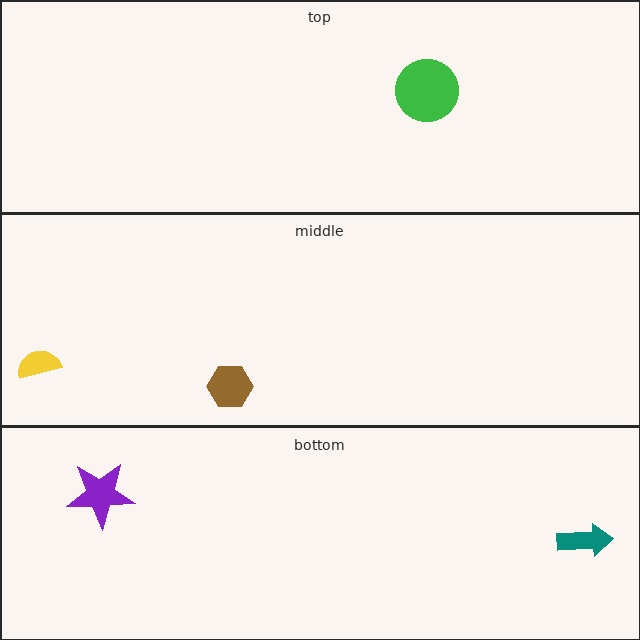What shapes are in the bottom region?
The purple star, the teal arrow.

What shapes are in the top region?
The green circle.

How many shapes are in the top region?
1.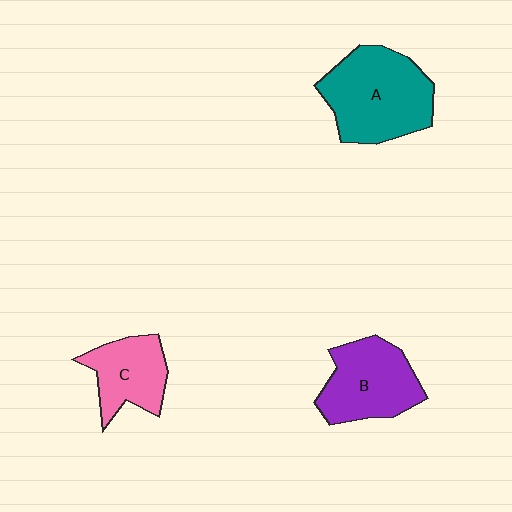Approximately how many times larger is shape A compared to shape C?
Approximately 1.6 times.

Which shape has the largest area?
Shape A (teal).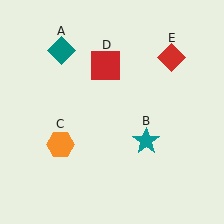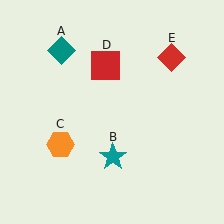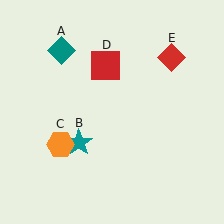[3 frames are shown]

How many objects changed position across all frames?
1 object changed position: teal star (object B).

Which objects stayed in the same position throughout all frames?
Teal diamond (object A) and orange hexagon (object C) and red square (object D) and red diamond (object E) remained stationary.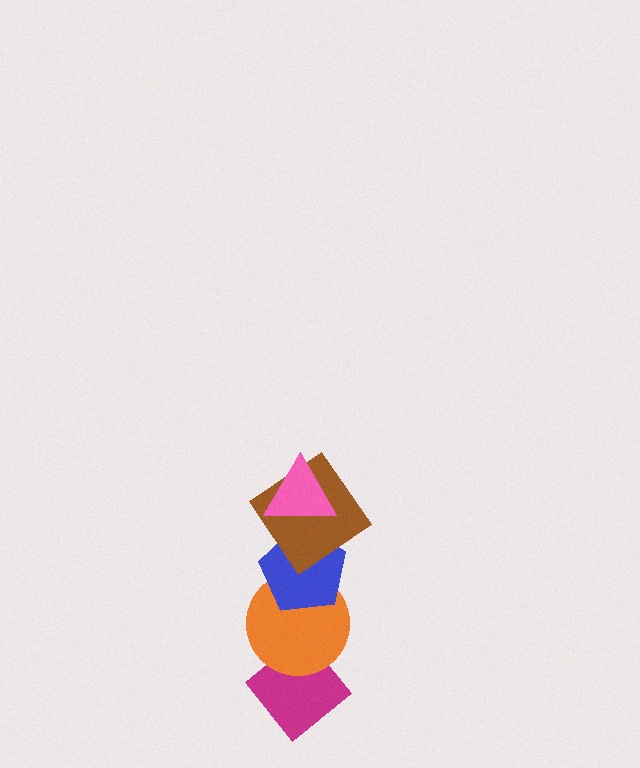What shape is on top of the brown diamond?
The pink triangle is on top of the brown diamond.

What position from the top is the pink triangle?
The pink triangle is 1st from the top.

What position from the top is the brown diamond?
The brown diamond is 2nd from the top.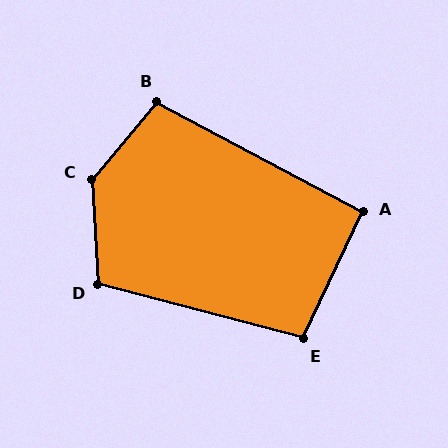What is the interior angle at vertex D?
Approximately 108 degrees (obtuse).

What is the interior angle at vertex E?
Approximately 100 degrees (obtuse).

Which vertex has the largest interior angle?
C, at approximately 137 degrees.